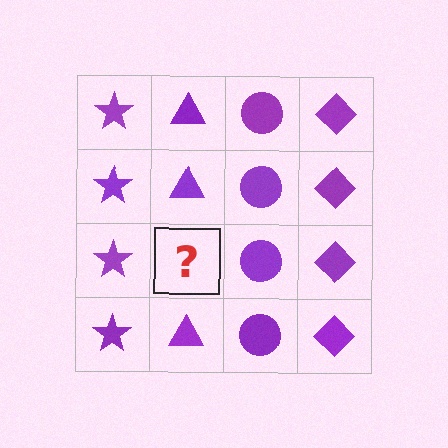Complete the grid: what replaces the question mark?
The question mark should be replaced with a purple triangle.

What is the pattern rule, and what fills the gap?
The rule is that each column has a consistent shape. The gap should be filled with a purple triangle.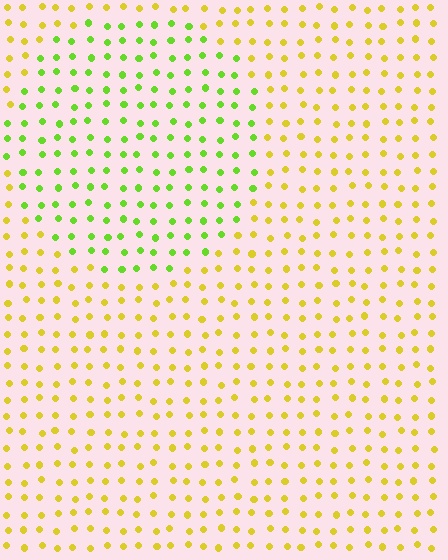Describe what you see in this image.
The image is filled with small yellow elements in a uniform arrangement. A circle-shaped region is visible where the elements are tinted to a slightly different hue, forming a subtle color boundary.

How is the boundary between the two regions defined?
The boundary is defined purely by a slight shift in hue (about 44 degrees). Spacing, size, and orientation are identical on both sides.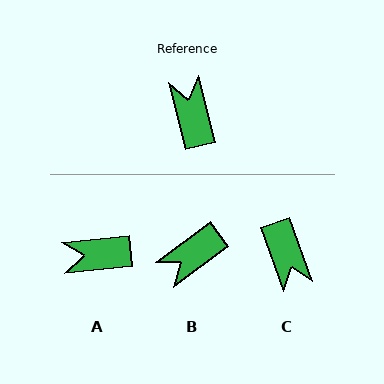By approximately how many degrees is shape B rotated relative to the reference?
Approximately 113 degrees counter-clockwise.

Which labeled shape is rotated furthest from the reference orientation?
C, about 175 degrees away.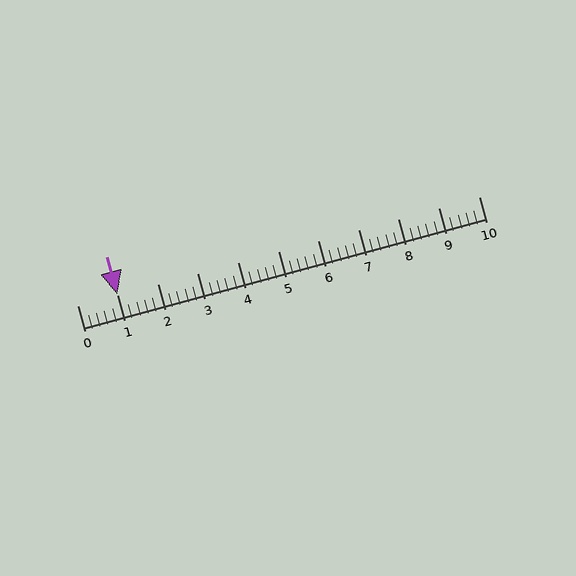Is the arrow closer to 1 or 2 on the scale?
The arrow is closer to 1.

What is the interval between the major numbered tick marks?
The major tick marks are spaced 1 units apart.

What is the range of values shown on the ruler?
The ruler shows values from 0 to 10.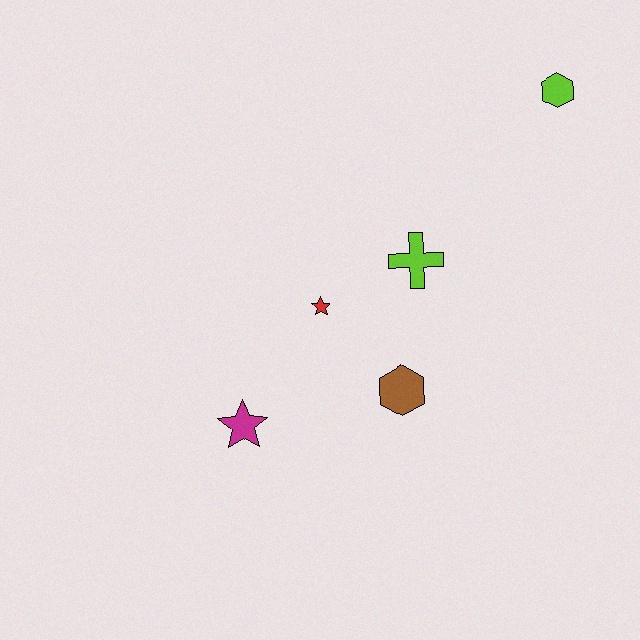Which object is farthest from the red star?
The lime hexagon is farthest from the red star.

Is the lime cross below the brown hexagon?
No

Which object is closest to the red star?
The lime cross is closest to the red star.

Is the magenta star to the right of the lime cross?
No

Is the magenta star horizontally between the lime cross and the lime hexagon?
No